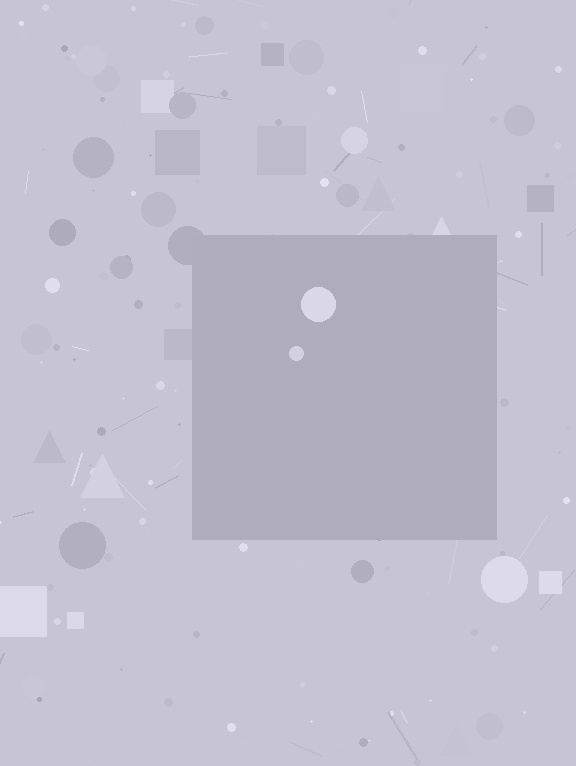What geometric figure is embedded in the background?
A square is embedded in the background.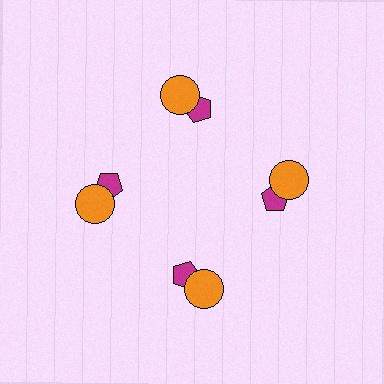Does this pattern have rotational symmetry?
Yes, this pattern has 4-fold rotational symmetry. It looks the same after rotating 90 degrees around the center.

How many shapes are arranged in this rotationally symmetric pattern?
There are 8 shapes, arranged in 4 groups of 2.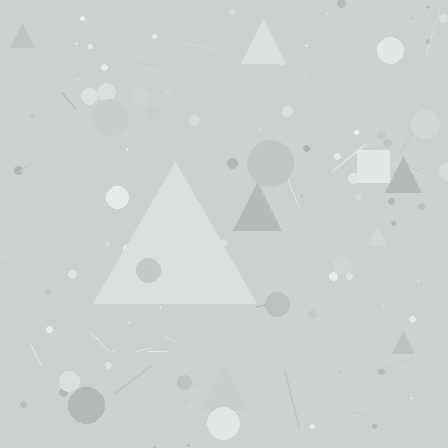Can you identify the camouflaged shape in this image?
The camouflaged shape is a triangle.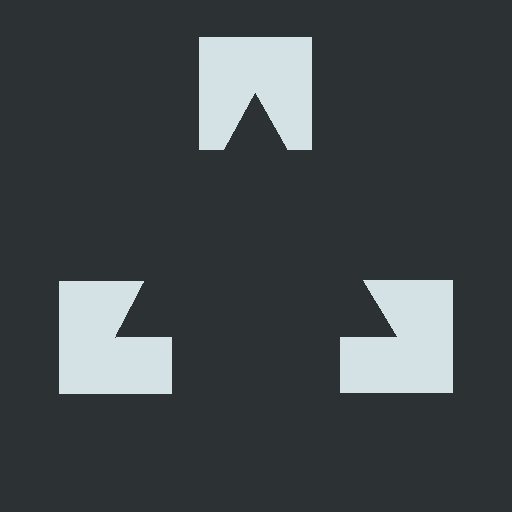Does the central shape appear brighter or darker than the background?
It typically appears slightly darker than the background, even though no actual brightness change is drawn.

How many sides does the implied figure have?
3 sides.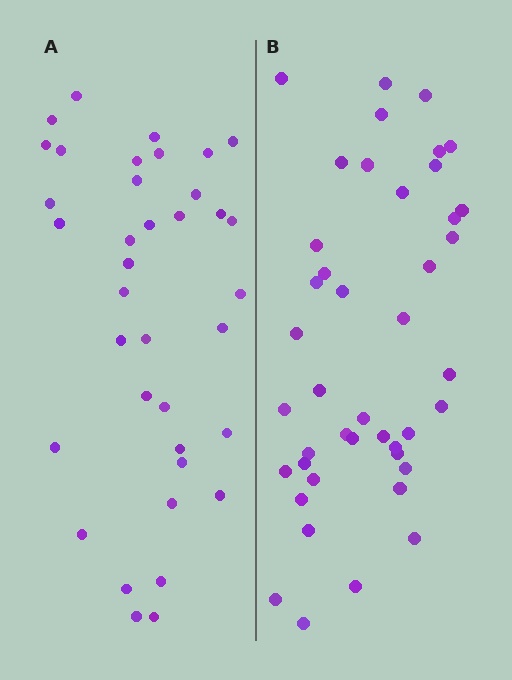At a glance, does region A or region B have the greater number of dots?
Region B (the right region) has more dots.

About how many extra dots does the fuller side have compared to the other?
Region B has about 6 more dots than region A.